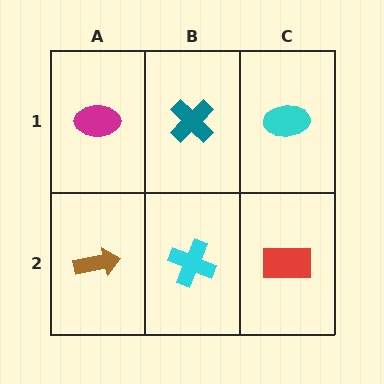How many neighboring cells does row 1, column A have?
2.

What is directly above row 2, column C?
A cyan ellipse.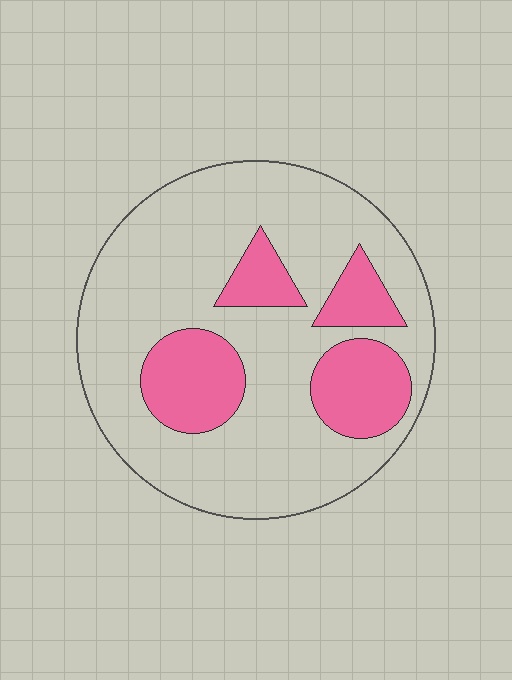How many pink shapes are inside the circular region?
4.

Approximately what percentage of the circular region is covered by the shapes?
Approximately 25%.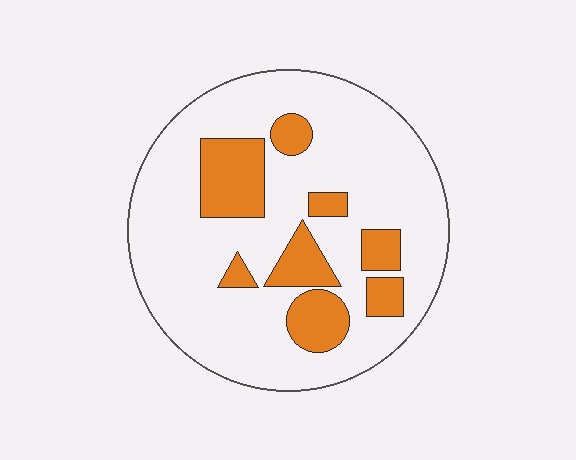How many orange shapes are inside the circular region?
8.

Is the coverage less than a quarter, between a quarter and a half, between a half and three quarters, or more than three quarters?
Less than a quarter.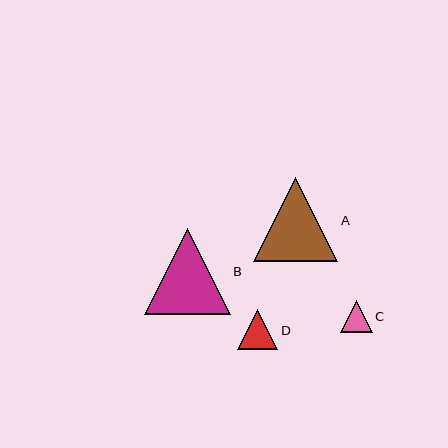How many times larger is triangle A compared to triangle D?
Triangle A is approximately 2.1 times the size of triangle D.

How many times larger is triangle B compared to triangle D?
Triangle B is approximately 2.1 times the size of triangle D.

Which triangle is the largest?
Triangle B is the largest with a size of approximately 86 pixels.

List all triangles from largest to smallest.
From largest to smallest: B, A, D, C.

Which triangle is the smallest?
Triangle C is the smallest with a size of approximately 32 pixels.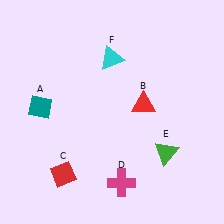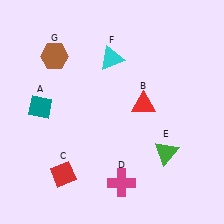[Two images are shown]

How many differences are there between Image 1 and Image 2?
There is 1 difference between the two images.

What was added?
A brown hexagon (G) was added in Image 2.